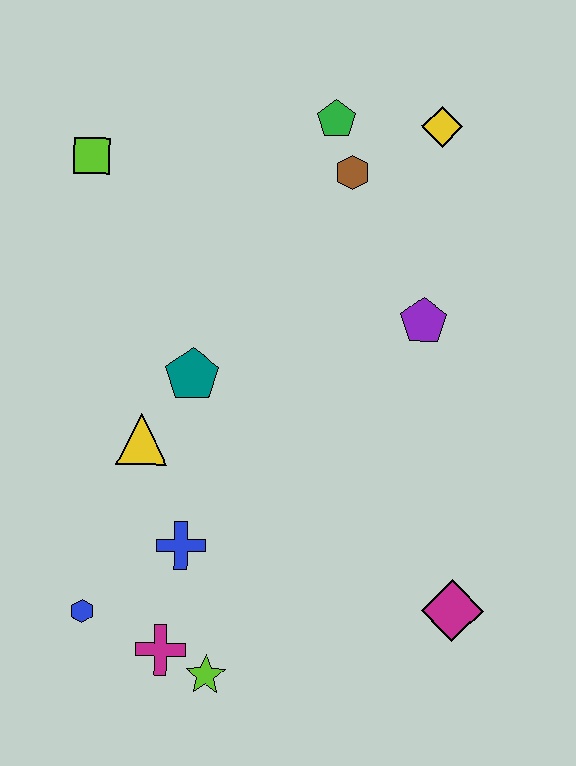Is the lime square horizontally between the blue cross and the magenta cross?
No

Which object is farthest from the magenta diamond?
The lime square is farthest from the magenta diamond.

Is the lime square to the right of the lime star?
No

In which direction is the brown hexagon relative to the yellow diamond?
The brown hexagon is to the left of the yellow diamond.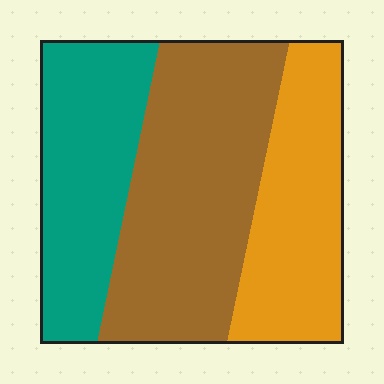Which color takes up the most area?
Brown, at roughly 45%.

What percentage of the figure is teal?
Teal takes up between a sixth and a third of the figure.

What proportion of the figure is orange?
Orange takes up between a quarter and a half of the figure.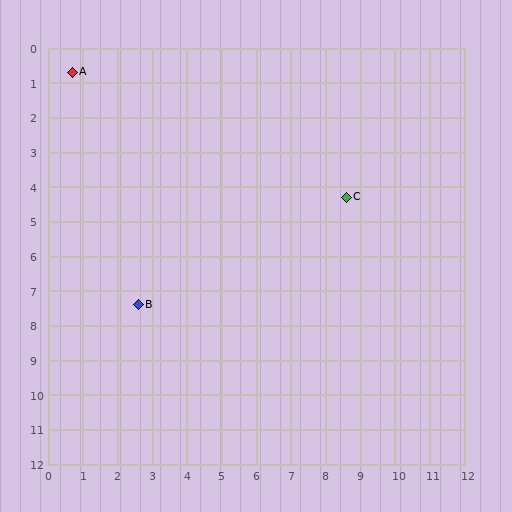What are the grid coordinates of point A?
Point A is at approximately (0.7, 0.7).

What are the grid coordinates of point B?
Point B is at approximately (2.6, 7.4).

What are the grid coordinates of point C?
Point C is at approximately (8.6, 4.3).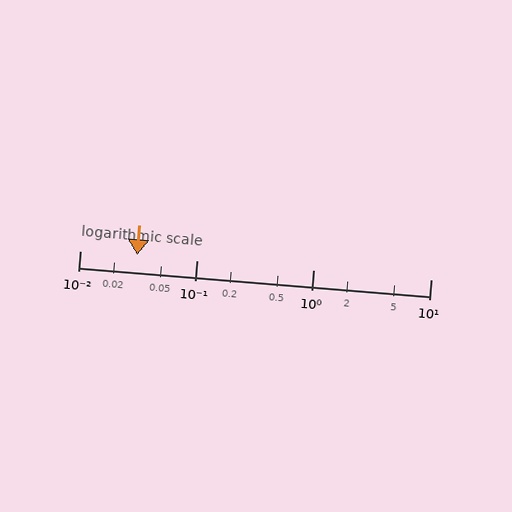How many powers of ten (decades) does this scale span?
The scale spans 3 decades, from 0.01 to 10.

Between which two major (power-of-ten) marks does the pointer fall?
The pointer is between 0.01 and 0.1.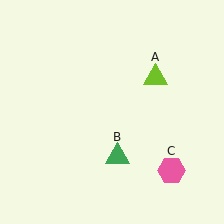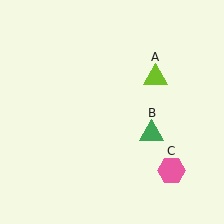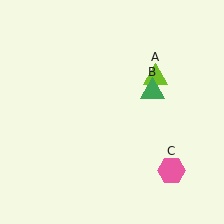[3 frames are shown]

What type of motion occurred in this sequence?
The green triangle (object B) rotated counterclockwise around the center of the scene.